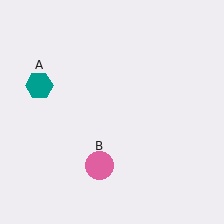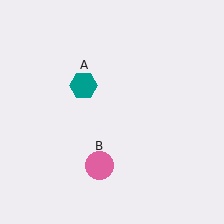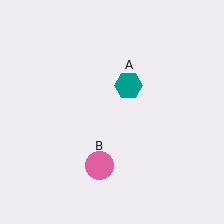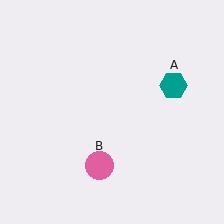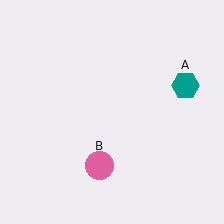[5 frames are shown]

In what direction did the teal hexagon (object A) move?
The teal hexagon (object A) moved right.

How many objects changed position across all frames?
1 object changed position: teal hexagon (object A).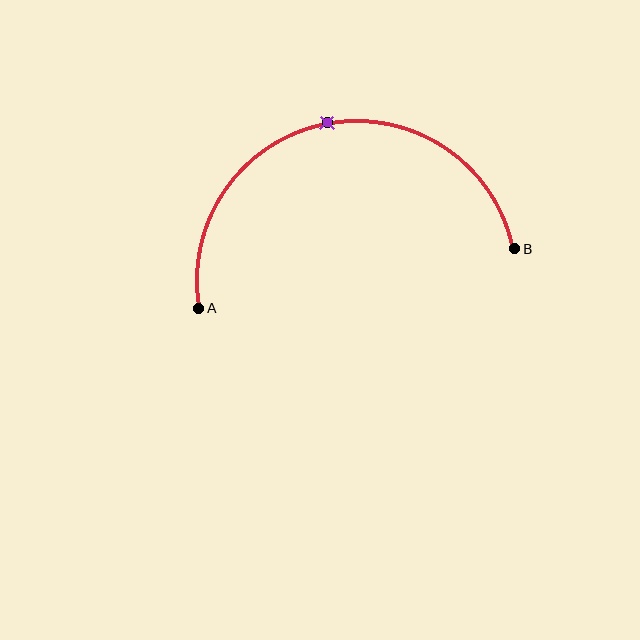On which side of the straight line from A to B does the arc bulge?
The arc bulges above the straight line connecting A and B.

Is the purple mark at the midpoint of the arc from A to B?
Yes. The purple mark lies on the arc at equal arc-length from both A and B — it is the arc midpoint.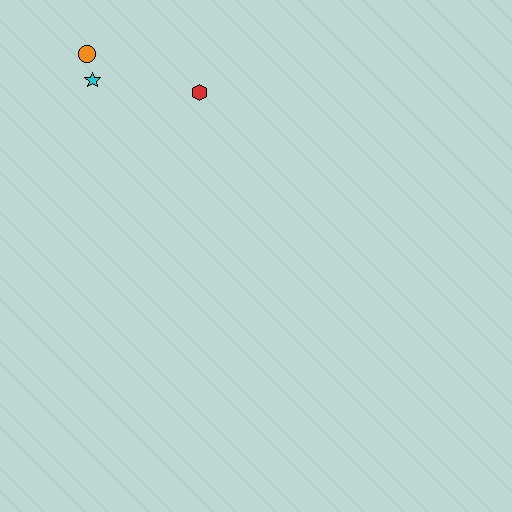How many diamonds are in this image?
There are no diamonds.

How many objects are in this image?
There are 3 objects.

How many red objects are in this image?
There is 1 red object.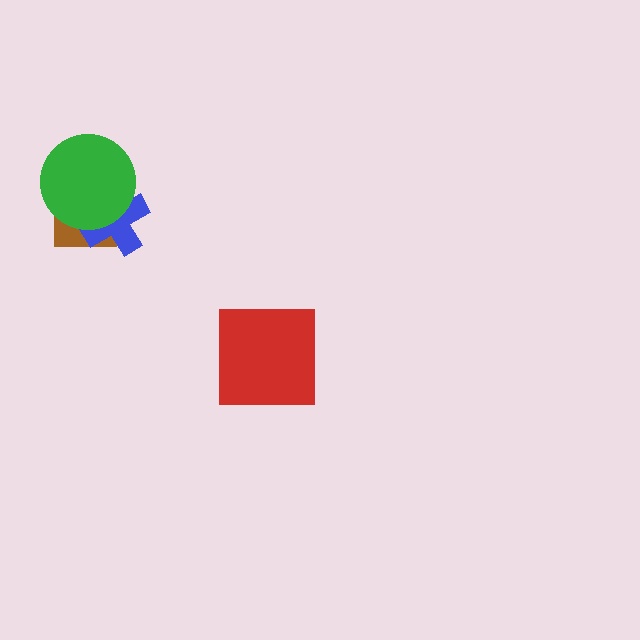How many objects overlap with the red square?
0 objects overlap with the red square.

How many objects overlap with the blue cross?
2 objects overlap with the blue cross.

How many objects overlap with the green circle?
2 objects overlap with the green circle.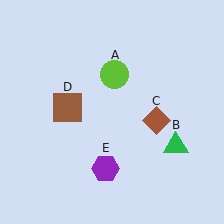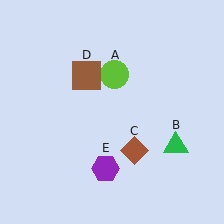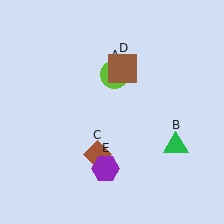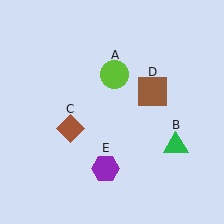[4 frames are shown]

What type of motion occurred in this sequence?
The brown diamond (object C), brown square (object D) rotated clockwise around the center of the scene.